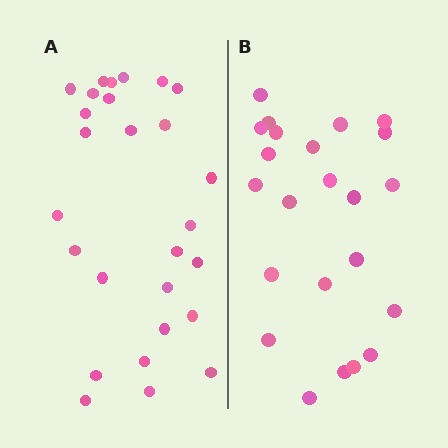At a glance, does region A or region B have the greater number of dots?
Region A (the left region) has more dots.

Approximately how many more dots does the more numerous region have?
Region A has about 4 more dots than region B.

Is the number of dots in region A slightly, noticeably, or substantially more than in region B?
Region A has only slightly more — the two regions are fairly close. The ratio is roughly 1.2 to 1.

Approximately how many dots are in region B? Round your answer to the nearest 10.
About 20 dots. (The exact count is 23, which rounds to 20.)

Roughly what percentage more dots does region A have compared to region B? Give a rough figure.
About 15% more.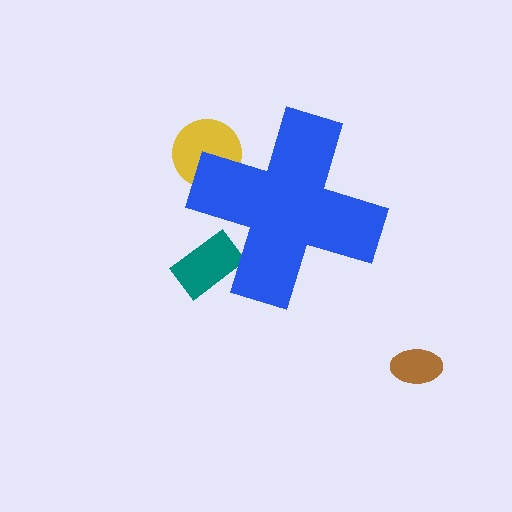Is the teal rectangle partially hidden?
Yes, the teal rectangle is partially hidden behind the blue cross.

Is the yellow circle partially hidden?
Yes, the yellow circle is partially hidden behind the blue cross.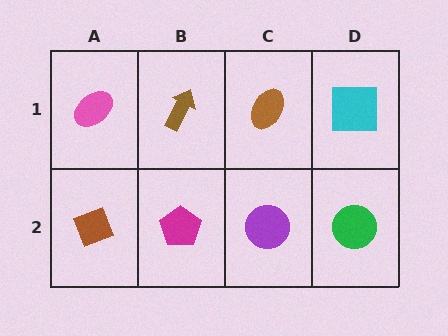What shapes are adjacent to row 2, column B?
A brown arrow (row 1, column B), a brown diamond (row 2, column A), a purple circle (row 2, column C).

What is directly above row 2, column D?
A cyan square.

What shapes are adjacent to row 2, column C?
A brown ellipse (row 1, column C), a magenta pentagon (row 2, column B), a green circle (row 2, column D).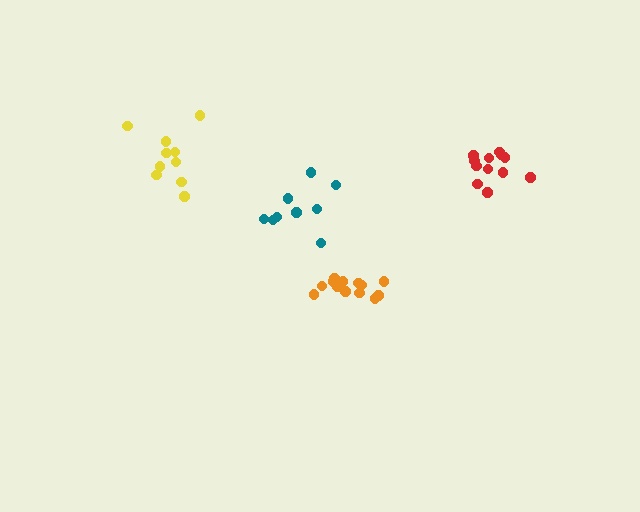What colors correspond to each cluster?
The clusters are colored: red, yellow, teal, orange.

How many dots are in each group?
Group 1: 12 dots, Group 2: 10 dots, Group 3: 9 dots, Group 4: 13 dots (44 total).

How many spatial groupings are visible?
There are 4 spatial groupings.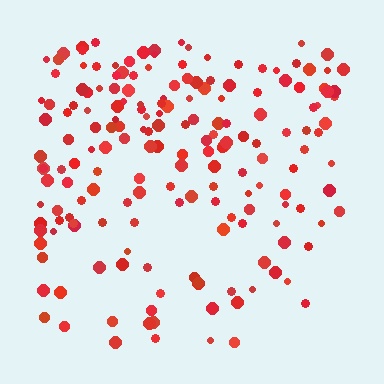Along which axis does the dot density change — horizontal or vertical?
Vertical.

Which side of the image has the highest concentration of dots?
The top.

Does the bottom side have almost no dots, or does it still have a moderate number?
Still a moderate number, just noticeably fewer than the top.